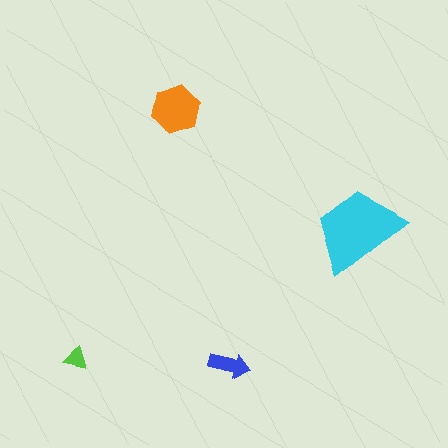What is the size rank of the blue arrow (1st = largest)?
3rd.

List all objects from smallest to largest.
The lime triangle, the blue arrow, the orange hexagon, the cyan trapezoid.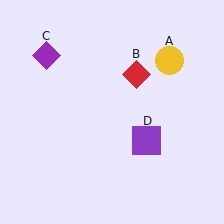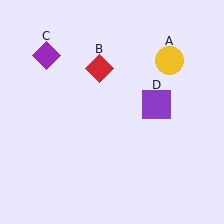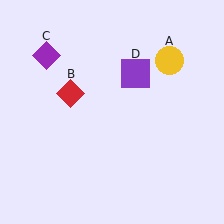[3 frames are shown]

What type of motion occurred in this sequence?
The red diamond (object B), purple square (object D) rotated counterclockwise around the center of the scene.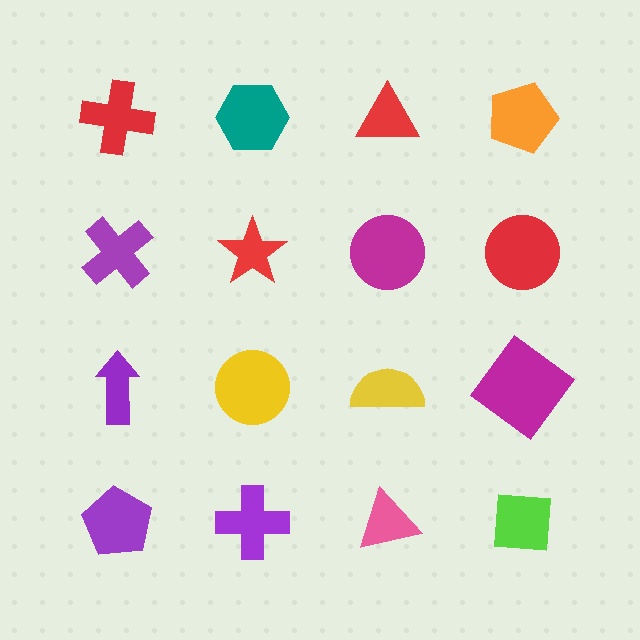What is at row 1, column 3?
A red triangle.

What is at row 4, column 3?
A pink triangle.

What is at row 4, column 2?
A purple cross.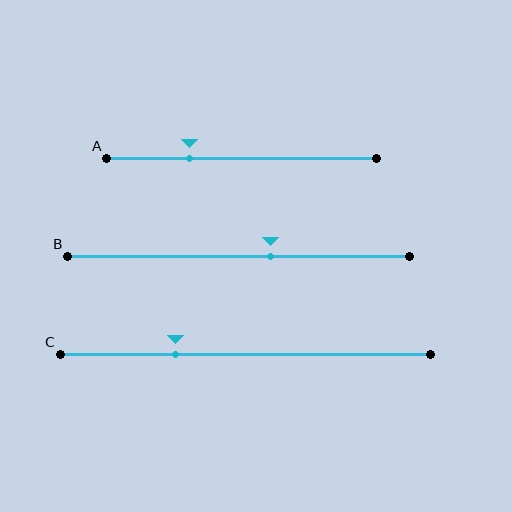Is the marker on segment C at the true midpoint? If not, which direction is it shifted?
No, the marker on segment C is shifted to the left by about 19% of the segment length.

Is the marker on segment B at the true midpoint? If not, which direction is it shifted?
No, the marker on segment B is shifted to the right by about 9% of the segment length.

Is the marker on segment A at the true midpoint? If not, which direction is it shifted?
No, the marker on segment A is shifted to the left by about 19% of the segment length.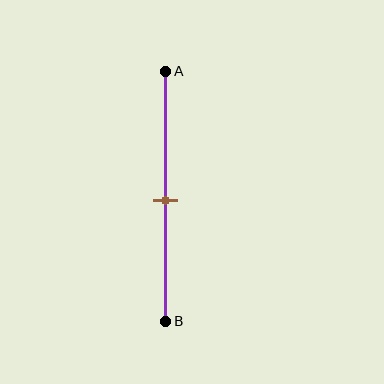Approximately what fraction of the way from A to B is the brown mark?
The brown mark is approximately 50% of the way from A to B.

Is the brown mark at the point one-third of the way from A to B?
No, the mark is at about 50% from A, not at the 33% one-third point.